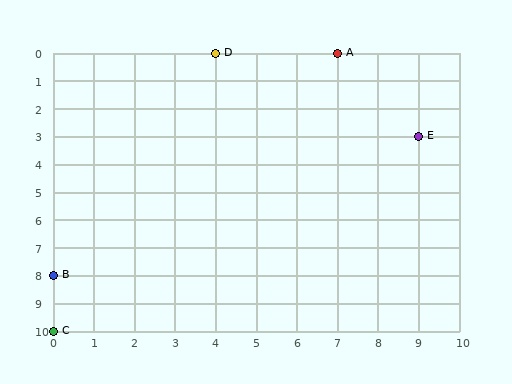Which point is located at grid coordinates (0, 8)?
Point B is at (0, 8).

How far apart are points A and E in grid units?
Points A and E are 2 columns and 3 rows apart (about 3.6 grid units diagonally).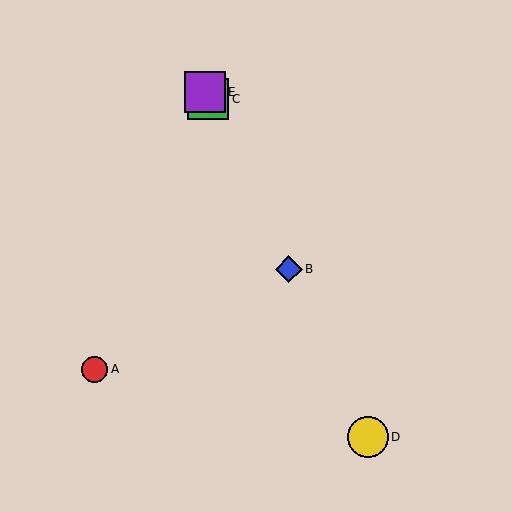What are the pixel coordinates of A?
Object A is at (95, 369).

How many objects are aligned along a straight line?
4 objects (B, C, D, E) are aligned along a straight line.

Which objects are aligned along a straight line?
Objects B, C, D, E are aligned along a straight line.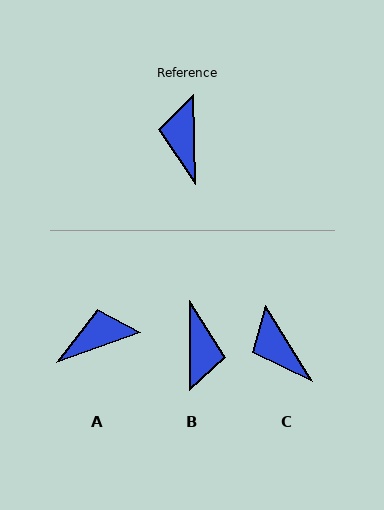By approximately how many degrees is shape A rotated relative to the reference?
Approximately 72 degrees clockwise.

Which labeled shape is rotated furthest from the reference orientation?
B, about 178 degrees away.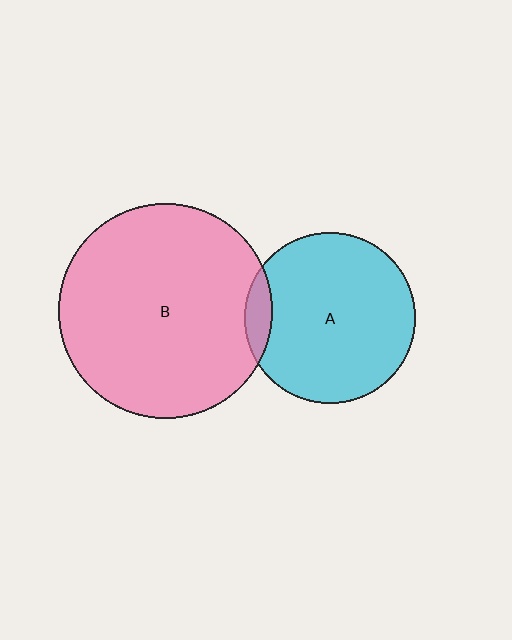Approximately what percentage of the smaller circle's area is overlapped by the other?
Approximately 10%.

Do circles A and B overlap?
Yes.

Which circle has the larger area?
Circle B (pink).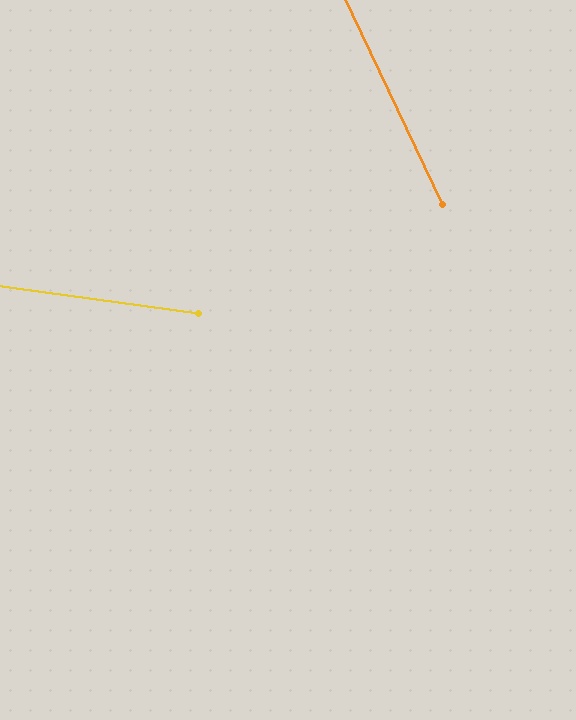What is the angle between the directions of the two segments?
Approximately 57 degrees.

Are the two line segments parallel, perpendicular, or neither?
Neither parallel nor perpendicular — they differ by about 57°.